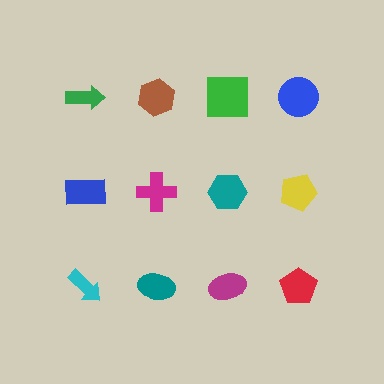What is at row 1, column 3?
A green square.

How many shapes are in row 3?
4 shapes.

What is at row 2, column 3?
A teal hexagon.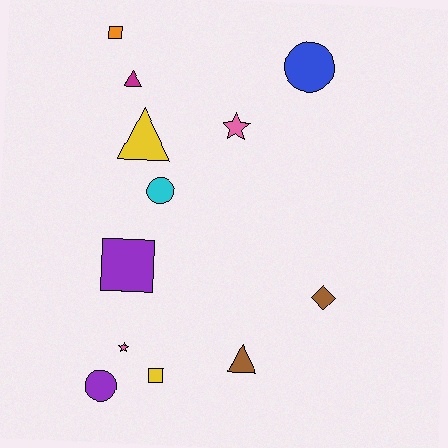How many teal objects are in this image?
There are no teal objects.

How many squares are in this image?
There are 3 squares.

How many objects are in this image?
There are 12 objects.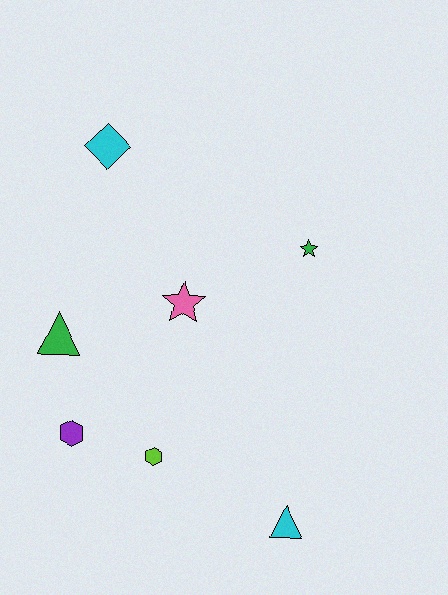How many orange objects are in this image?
There are no orange objects.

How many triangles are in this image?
There are 2 triangles.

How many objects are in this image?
There are 7 objects.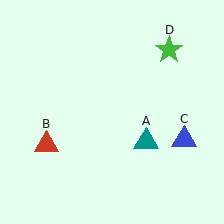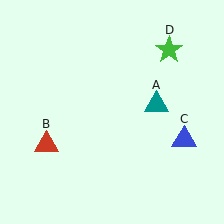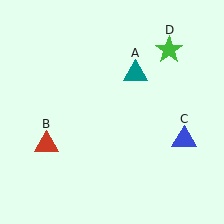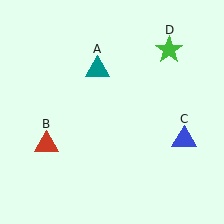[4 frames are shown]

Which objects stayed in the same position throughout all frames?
Red triangle (object B) and blue triangle (object C) and green star (object D) remained stationary.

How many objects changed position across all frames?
1 object changed position: teal triangle (object A).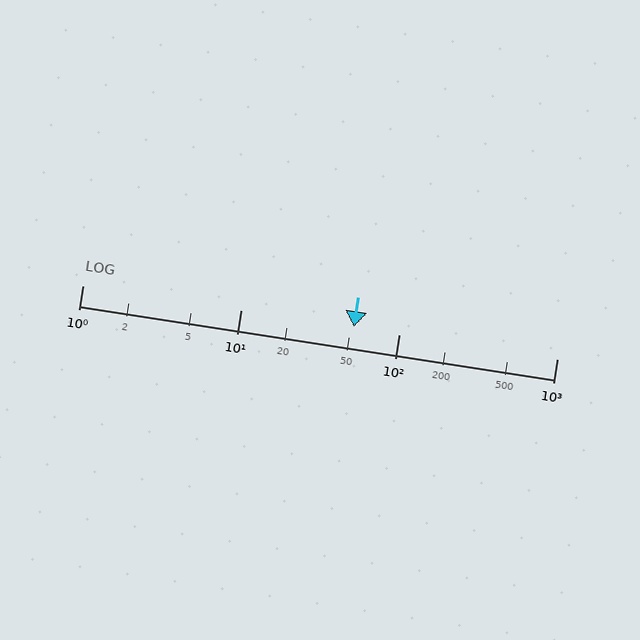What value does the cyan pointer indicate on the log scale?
The pointer indicates approximately 52.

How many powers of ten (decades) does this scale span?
The scale spans 3 decades, from 1 to 1000.